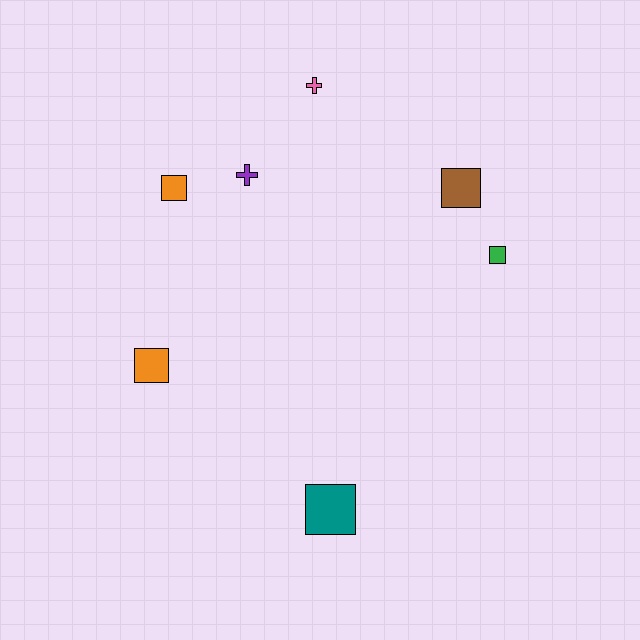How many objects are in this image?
There are 7 objects.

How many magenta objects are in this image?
There are no magenta objects.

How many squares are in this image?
There are 5 squares.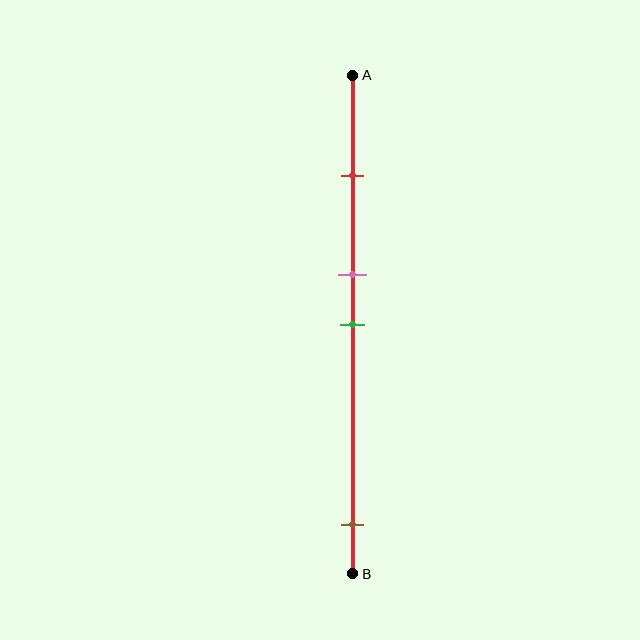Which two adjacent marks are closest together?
The pink and green marks are the closest adjacent pair.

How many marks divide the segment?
There are 4 marks dividing the segment.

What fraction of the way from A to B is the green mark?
The green mark is approximately 50% (0.5) of the way from A to B.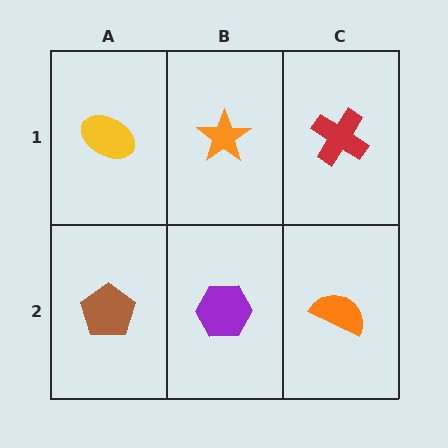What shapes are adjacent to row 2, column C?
A red cross (row 1, column C), a purple hexagon (row 2, column B).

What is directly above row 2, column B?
An orange star.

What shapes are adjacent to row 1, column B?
A purple hexagon (row 2, column B), a yellow ellipse (row 1, column A), a red cross (row 1, column C).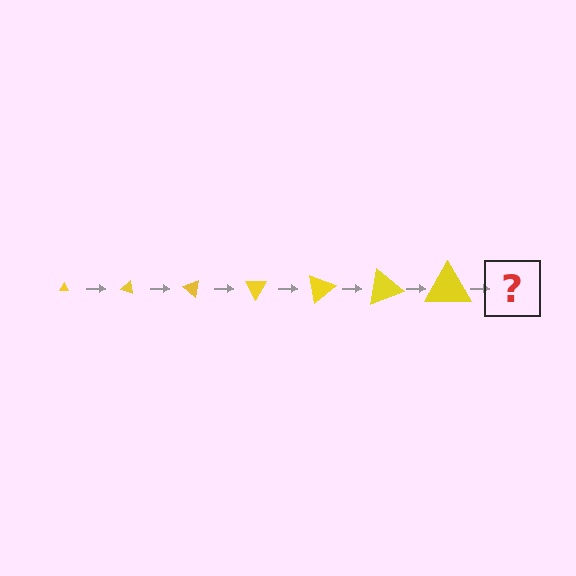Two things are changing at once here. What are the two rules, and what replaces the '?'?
The two rules are that the triangle grows larger each step and it rotates 20 degrees each step. The '?' should be a triangle, larger than the previous one and rotated 140 degrees from the start.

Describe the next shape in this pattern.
It should be a triangle, larger than the previous one and rotated 140 degrees from the start.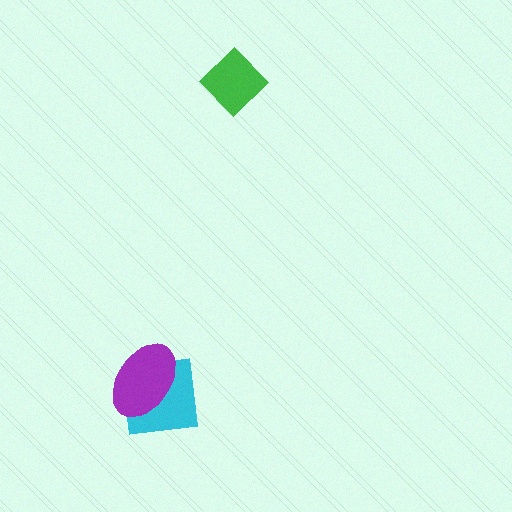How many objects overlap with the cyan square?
1 object overlaps with the cyan square.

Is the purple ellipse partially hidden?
No, no other shape covers it.